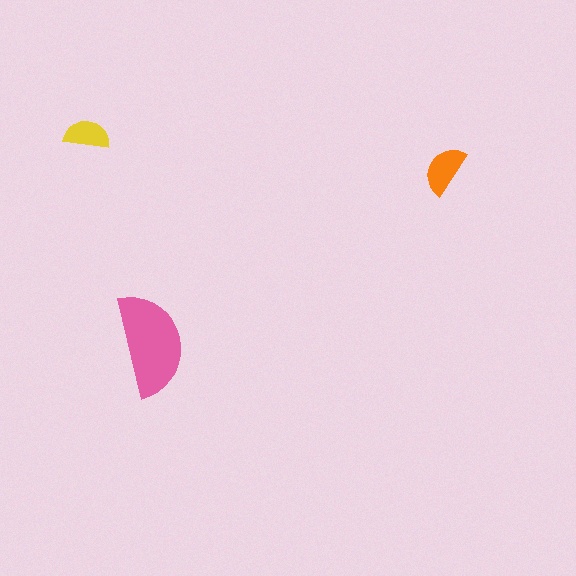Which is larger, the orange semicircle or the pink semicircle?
The pink one.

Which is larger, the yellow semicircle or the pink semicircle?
The pink one.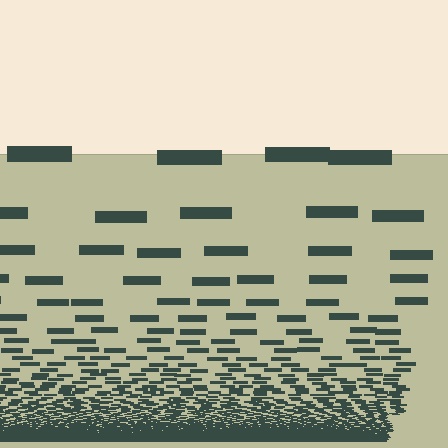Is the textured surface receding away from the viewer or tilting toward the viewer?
The surface appears to tilt toward the viewer. Texture elements get larger and sparser toward the top.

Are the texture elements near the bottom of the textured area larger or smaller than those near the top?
Smaller. The gradient is inverted — elements near the bottom are smaller and denser.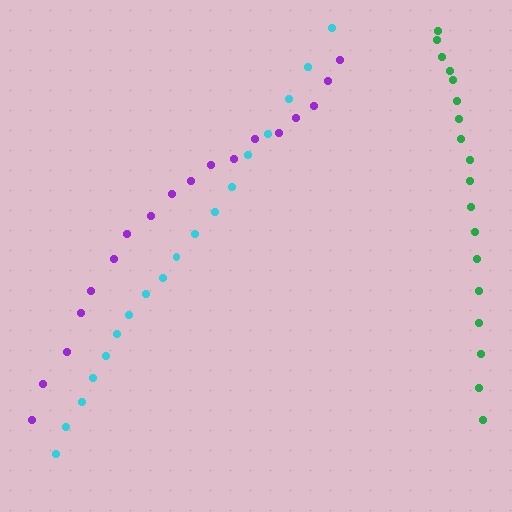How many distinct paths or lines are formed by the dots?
There are 3 distinct paths.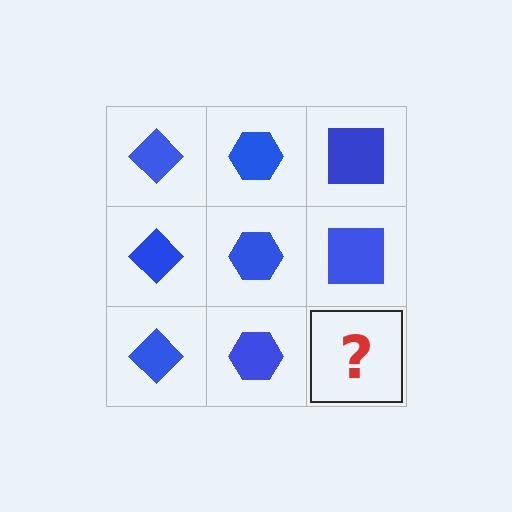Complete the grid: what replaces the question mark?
The question mark should be replaced with a blue square.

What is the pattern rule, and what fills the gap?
The rule is that each column has a consistent shape. The gap should be filled with a blue square.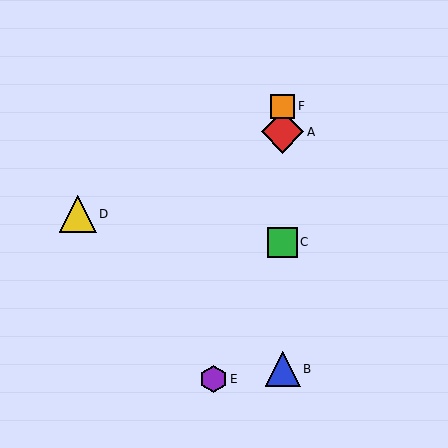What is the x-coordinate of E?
Object E is at x≈213.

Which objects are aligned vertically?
Objects A, B, C, F are aligned vertically.